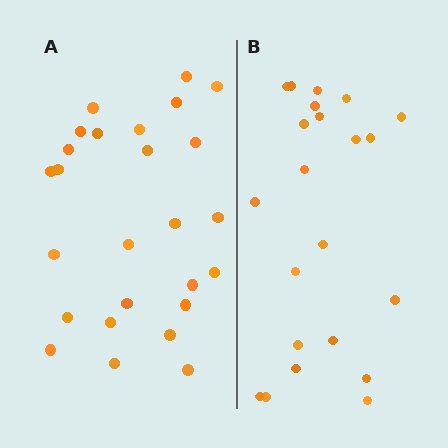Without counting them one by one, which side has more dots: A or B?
Region A (the left region) has more dots.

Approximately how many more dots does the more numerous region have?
Region A has about 4 more dots than region B.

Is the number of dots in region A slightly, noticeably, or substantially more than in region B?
Region A has only slightly more — the two regions are fairly close. The ratio is roughly 1.2 to 1.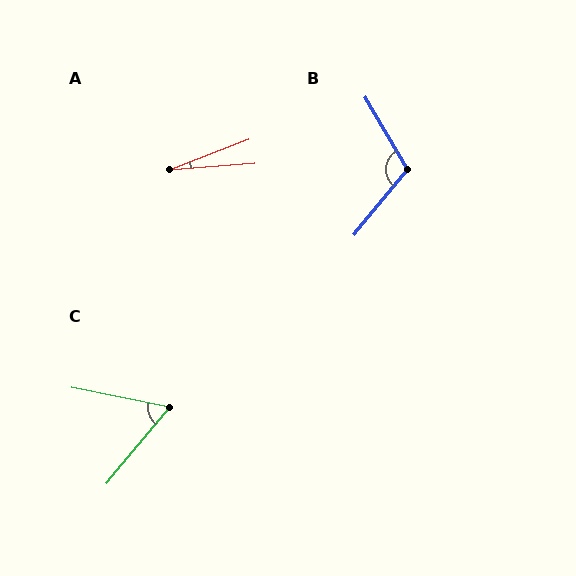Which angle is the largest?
B, at approximately 110 degrees.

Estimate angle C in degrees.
Approximately 62 degrees.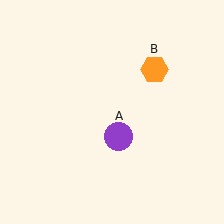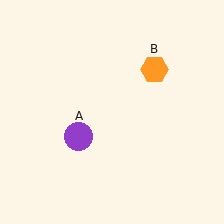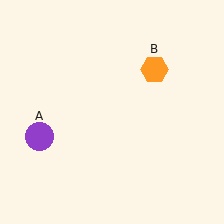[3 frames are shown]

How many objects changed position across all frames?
1 object changed position: purple circle (object A).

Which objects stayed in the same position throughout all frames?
Orange hexagon (object B) remained stationary.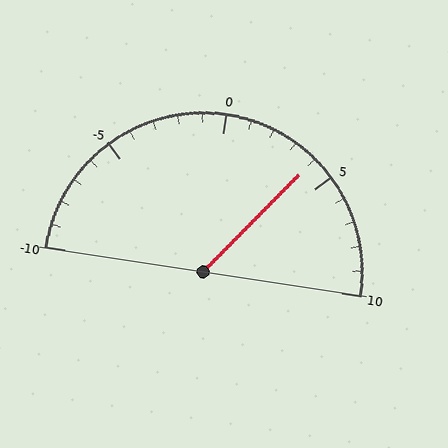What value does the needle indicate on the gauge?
The needle indicates approximately 4.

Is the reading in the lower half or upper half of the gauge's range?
The reading is in the upper half of the range (-10 to 10).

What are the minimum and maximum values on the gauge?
The gauge ranges from -10 to 10.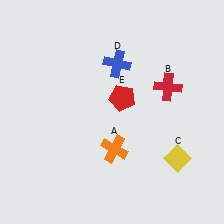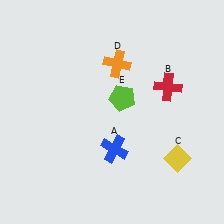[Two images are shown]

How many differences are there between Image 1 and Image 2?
There are 3 differences between the two images.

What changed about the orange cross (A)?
In Image 1, A is orange. In Image 2, it changed to blue.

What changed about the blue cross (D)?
In Image 1, D is blue. In Image 2, it changed to orange.